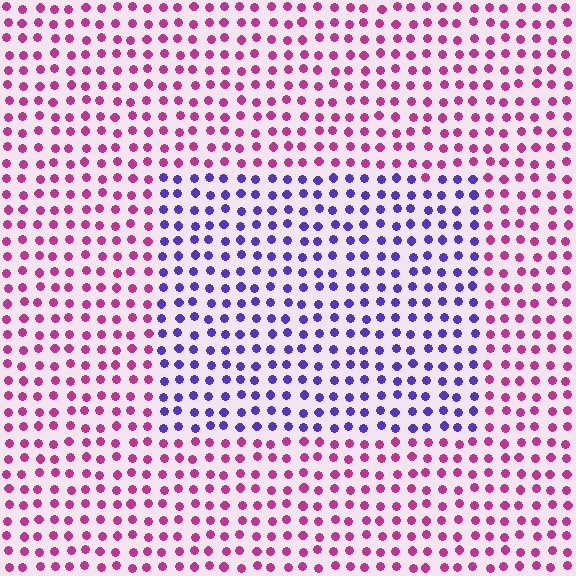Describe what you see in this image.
The image is filled with small magenta elements in a uniform arrangement. A rectangle-shaped region is visible where the elements are tinted to a slightly different hue, forming a subtle color boundary.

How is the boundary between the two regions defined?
The boundary is defined purely by a slight shift in hue (about 66 degrees). Spacing, size, and orientation are identical on both sides.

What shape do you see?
I see a rectangle.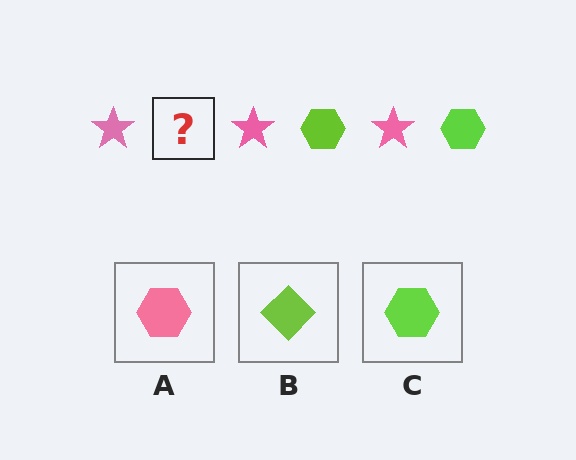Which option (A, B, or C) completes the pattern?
C.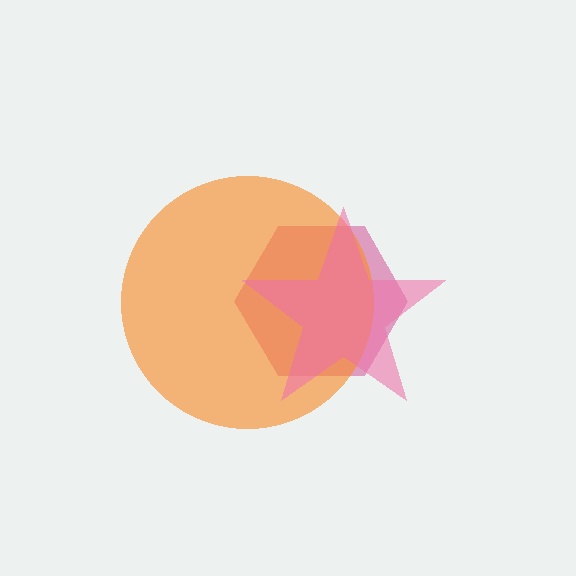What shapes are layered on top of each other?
The layered shapes are: a magenta hexagon, an orange circle, a pink star.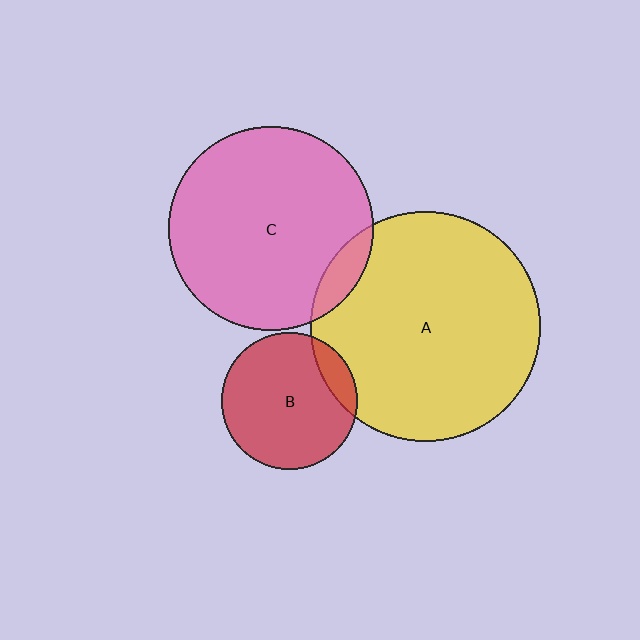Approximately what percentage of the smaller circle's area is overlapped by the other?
Approximately 10%.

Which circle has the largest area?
Circle A (yellow).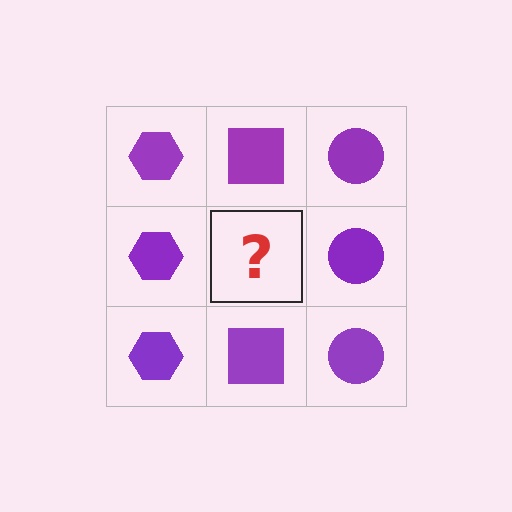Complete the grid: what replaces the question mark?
The question mark should be replaced with a purple square.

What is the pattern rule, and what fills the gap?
The rule is that each column has a consistent shape. The gap should be filled with a purple square.